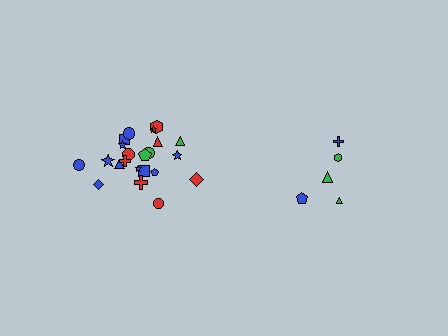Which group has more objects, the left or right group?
The left group.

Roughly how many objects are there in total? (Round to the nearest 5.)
Roughly 25 objects in total.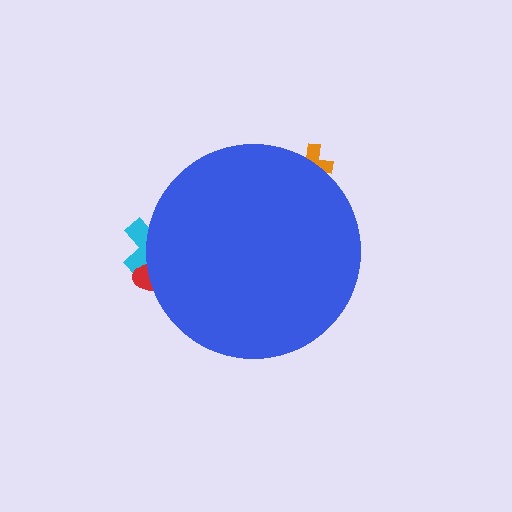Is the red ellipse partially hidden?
Yes, the red ellipse is partially hidden behind the blue circle.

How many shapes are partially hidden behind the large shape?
3 shapes are partially hidden.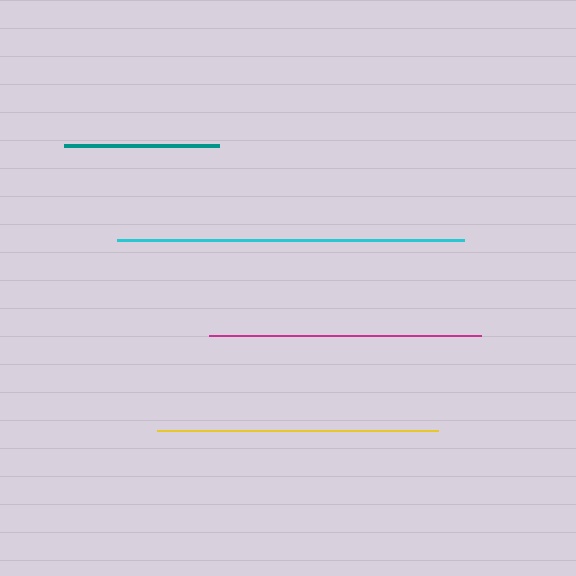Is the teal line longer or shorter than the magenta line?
The magenta line is longer than the teal line.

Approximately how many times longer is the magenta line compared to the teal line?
The magenta line is approximately 1.7 times the length of the teal line.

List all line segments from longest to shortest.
From longest to shortest: cyan, yellow, magenta, teal.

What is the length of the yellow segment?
The yellow segment is approximately 281 pixels long.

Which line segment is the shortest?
The teal line is the shortest at approximately 156 pixels.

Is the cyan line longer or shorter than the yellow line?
The cyan line is longer than the yellow line.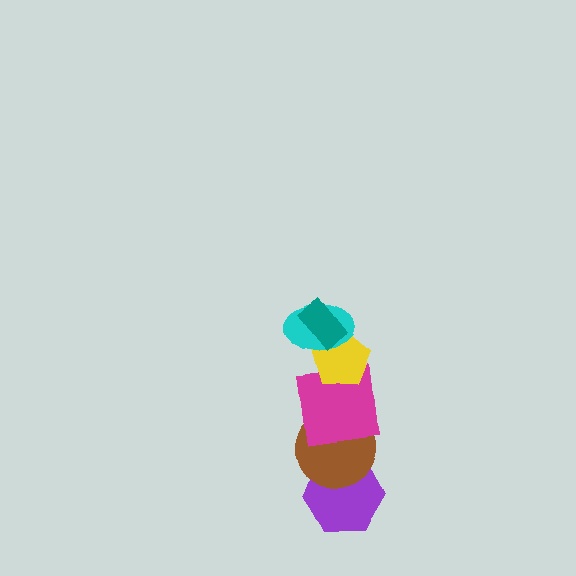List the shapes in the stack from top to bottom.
From top to bottom: the teal rectangle, the cyan ellipse, the yellow pentagon, the magenta square, the brown circle, the purple hexagon.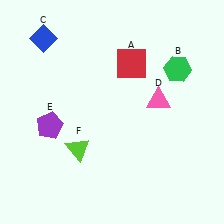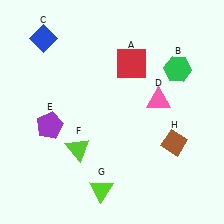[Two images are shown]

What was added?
A lime triangle (G), a brown diamond (H) were added in Image 2.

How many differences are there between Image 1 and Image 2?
There are 2 differences between the two images.